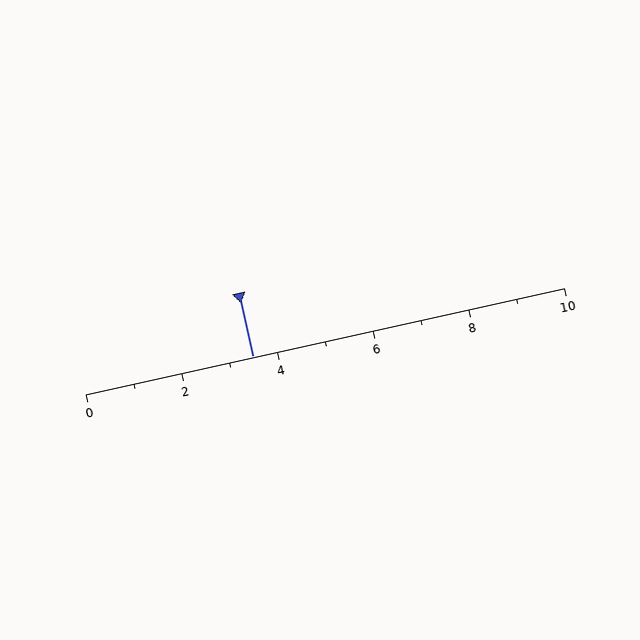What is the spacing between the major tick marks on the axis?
The major ticks are spaced 2 apart.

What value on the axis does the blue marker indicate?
The marker indicates approximately 3.5.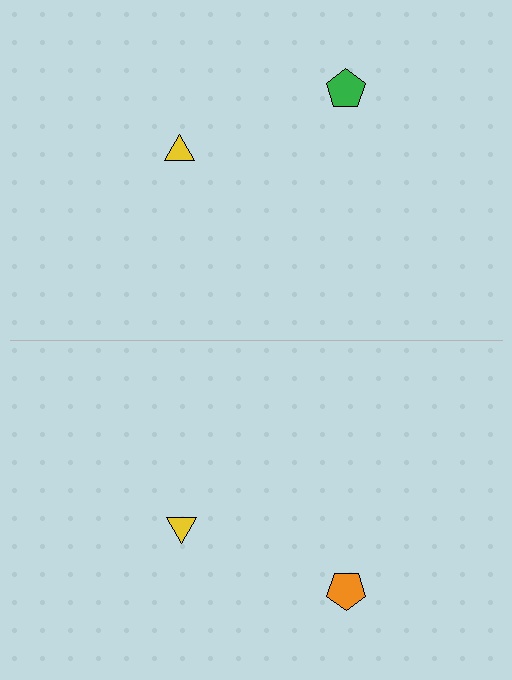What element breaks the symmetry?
The orange pentagon on the bottom side breaks the symmetry — its mirror counterpart is green.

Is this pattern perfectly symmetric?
No, the pattern is not perfectly symmetric. The orange pentagon on the bottom side breaks the symmetry — its mirror counterpart is green.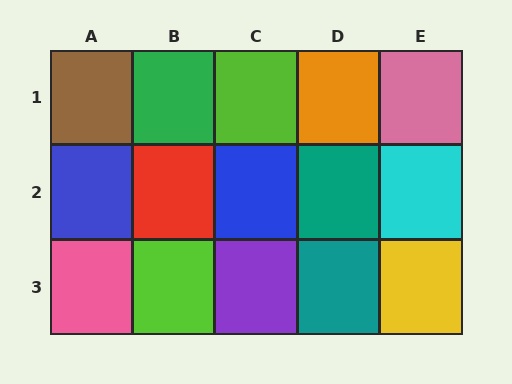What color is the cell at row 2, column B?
Red.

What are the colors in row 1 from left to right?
Brown, green, lime, orange, pink.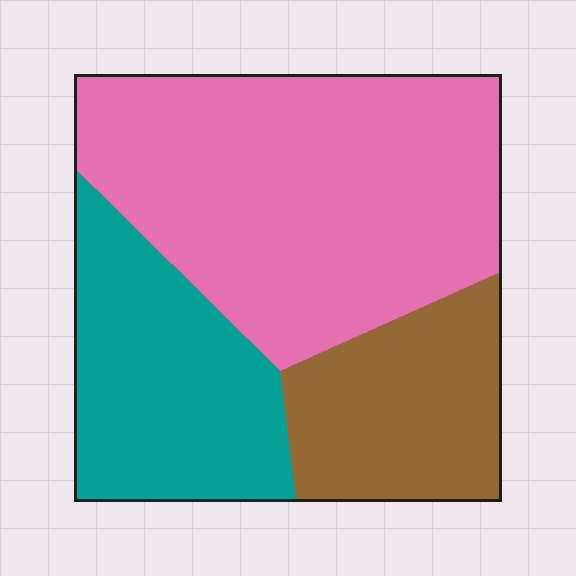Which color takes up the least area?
Brown, at roughly 20%.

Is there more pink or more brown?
Pink.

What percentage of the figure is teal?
Teal takes up between a sixth and a third of the figure.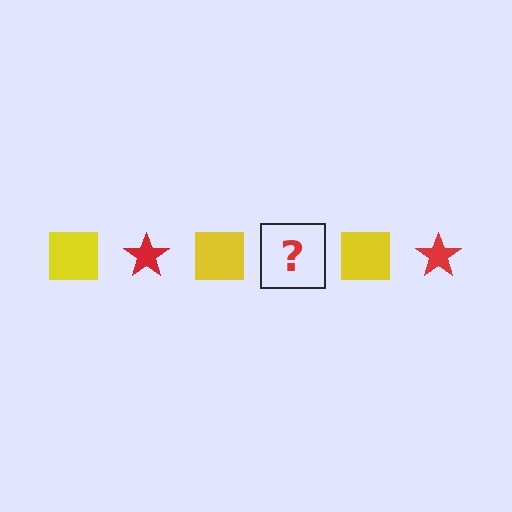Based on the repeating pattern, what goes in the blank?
The blank should be a red star.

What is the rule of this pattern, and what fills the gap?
The rule is that the pattern alternates between yellow square and red star. The gap should be filled with a red star.